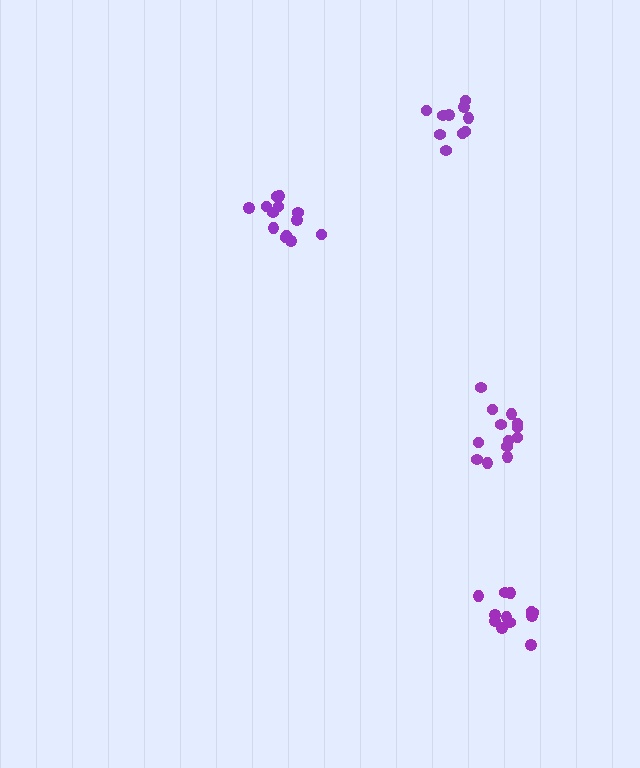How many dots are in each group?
Group 1: 12 dots, Group 2: 13 dots, Group 3: 10 dots, Group 4: 13 dots (48 total).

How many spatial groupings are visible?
There are 4 spatial groupings.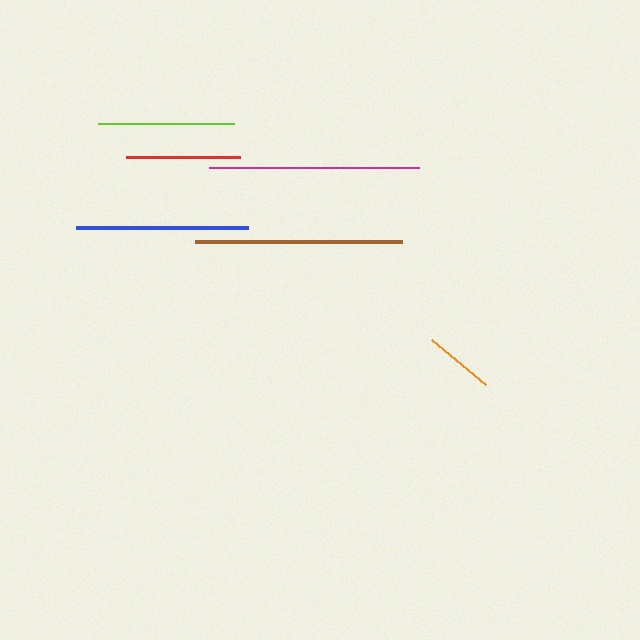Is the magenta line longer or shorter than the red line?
The magenta line is longer than the red line.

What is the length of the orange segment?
The orange segment is approximately 69 pixels long.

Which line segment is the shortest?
The orange line is the shortest at approximately 69 pixels.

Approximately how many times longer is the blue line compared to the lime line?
The blue line is approximately 1.3 times the length of the lime line.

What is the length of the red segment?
The red segment is approximately 114 pixels long.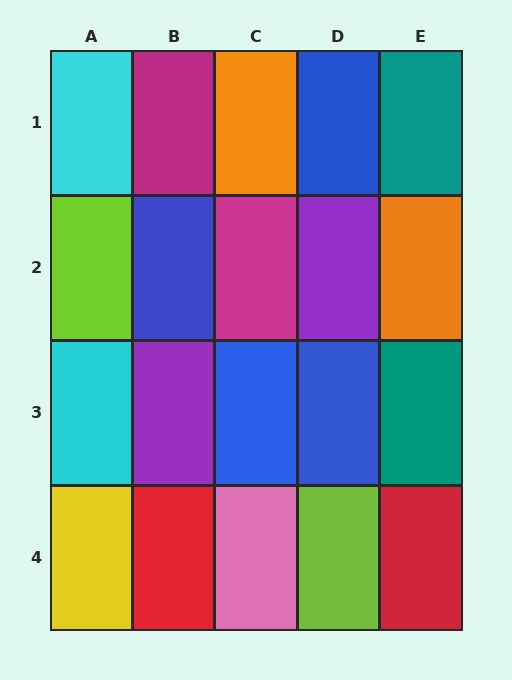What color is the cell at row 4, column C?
Pink.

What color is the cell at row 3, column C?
Blue.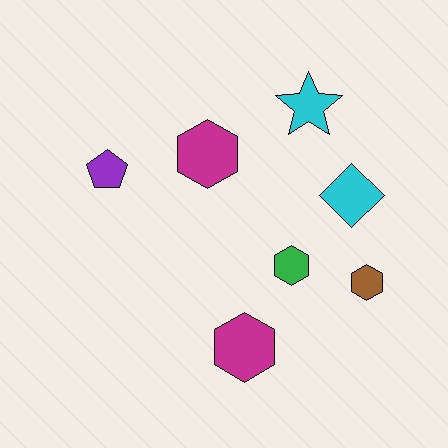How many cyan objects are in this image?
There are 2 cyan objects.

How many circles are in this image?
There are no circles.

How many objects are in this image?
There are 7 objects.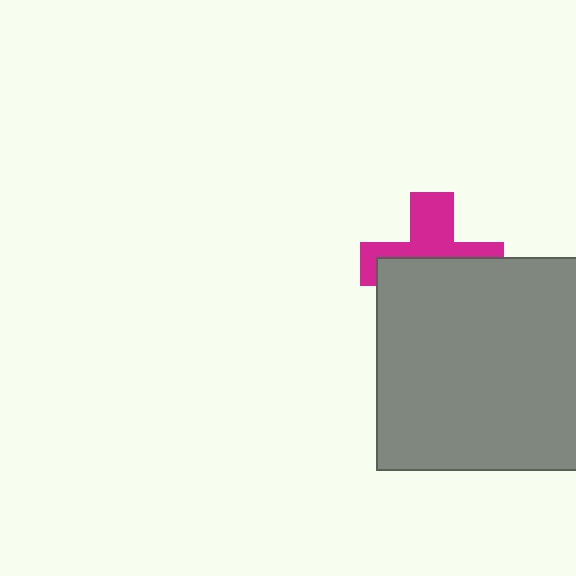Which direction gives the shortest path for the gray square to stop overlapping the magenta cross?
Moving down gives the shortest separation.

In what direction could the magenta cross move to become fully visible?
The magenta cross could move up. That would shift it out from behind the gray square entirely.